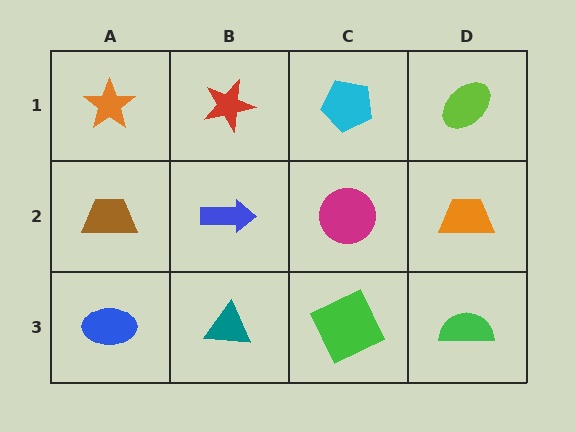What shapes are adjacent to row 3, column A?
A brown trapezoid (row 2, column A), a teal triangle (row 3, column B).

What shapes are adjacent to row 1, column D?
An orange trapezoid (row 2, column D), a cyan pentagon (row 1, column C).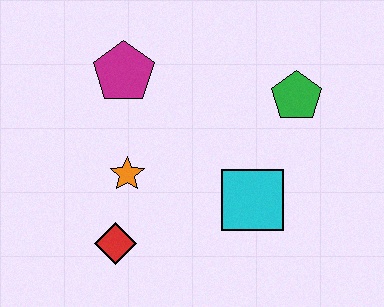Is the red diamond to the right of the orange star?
No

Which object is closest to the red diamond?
The orange star is closest to the red diamond.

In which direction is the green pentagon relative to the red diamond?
The green pentagon is to the right of the red diamond.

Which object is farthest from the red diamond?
The green pentagon is farthest from the red diamond.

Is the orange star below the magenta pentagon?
Yes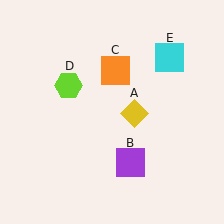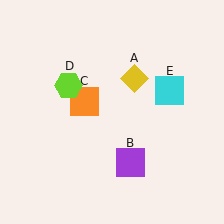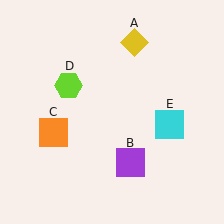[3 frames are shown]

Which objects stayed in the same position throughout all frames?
Purple square (object B) and lime hexagon (object D) remained stationary.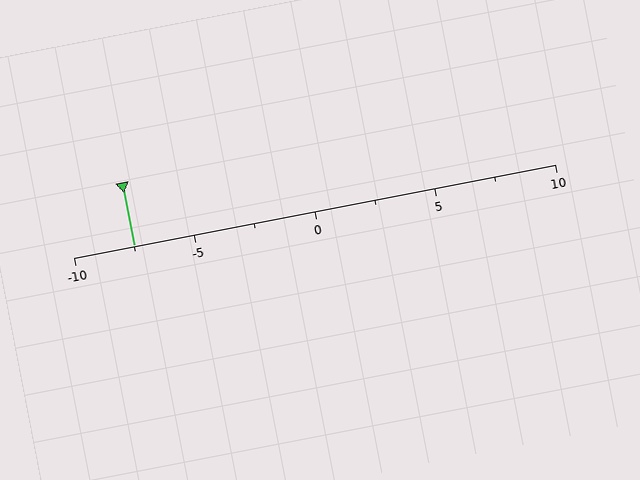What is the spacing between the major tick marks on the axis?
The major ticks are spaced 5 apart.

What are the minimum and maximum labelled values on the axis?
The axis runs from -10 to 10.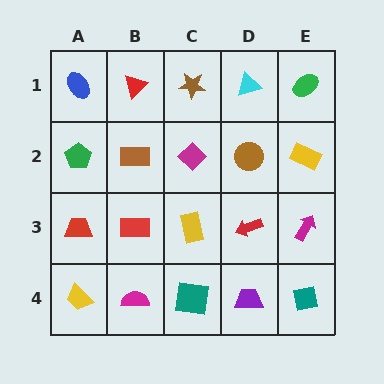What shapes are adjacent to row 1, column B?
A brown rectangle (row 2, column B), a blue ellipse (row 1, column A), a brown star (row 1, column C).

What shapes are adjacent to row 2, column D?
A cyan triangle (row 1, column D), a red arrow (row 3, column D), a magenta diamond (row 2, column C), a yellow rectangle (row 2, column E).